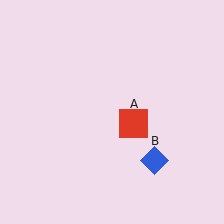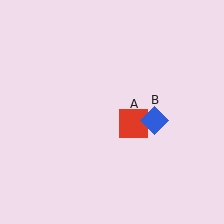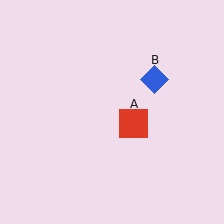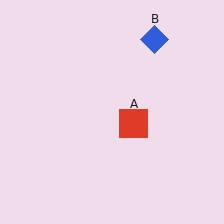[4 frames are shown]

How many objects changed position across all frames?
1 object changed position: blue diamond (object B).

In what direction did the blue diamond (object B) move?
The blue diamond (object B) moved up.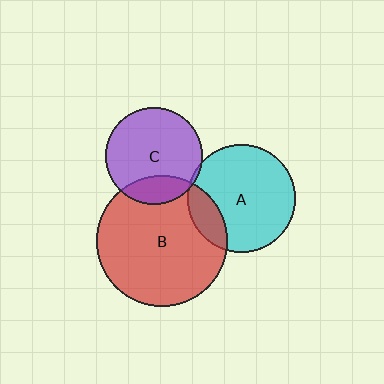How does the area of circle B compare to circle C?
Approximately 1.8 times.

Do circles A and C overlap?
Yes.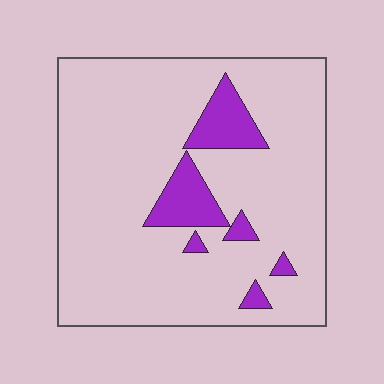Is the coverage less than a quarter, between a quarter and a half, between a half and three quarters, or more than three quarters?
Less than a quarter.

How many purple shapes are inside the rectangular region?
6.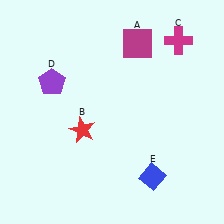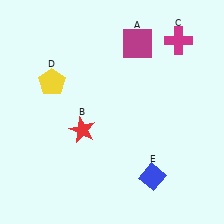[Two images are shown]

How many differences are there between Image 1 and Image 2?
There is 1 difference between the two images.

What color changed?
The pentagon (D) changed from purple in Image 1 to yellow in Image 2.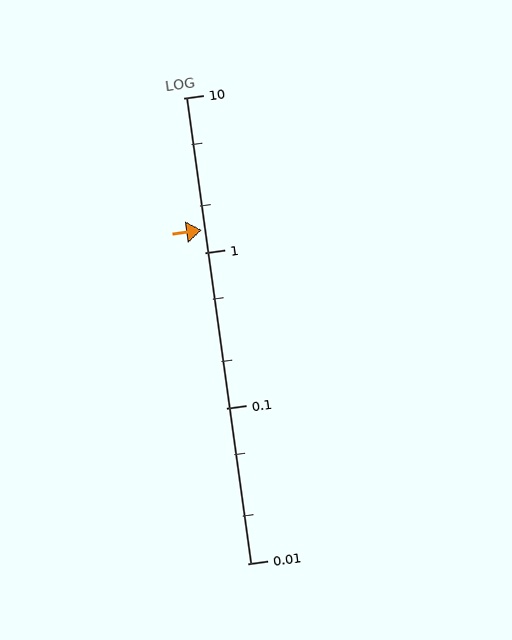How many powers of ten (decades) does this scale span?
The scale spans 3 decades, from 0.01 to 10.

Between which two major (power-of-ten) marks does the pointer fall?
The pointer is between 1 and 10.